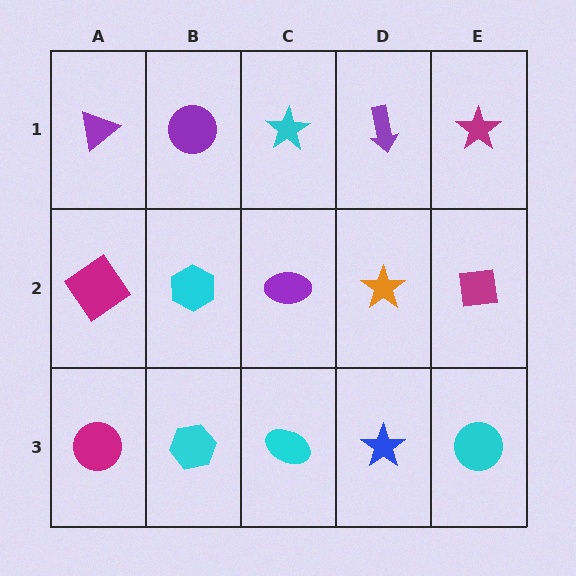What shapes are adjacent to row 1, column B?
A cyan hexagon (row 2, column B), a purple triangle (row 1, column A), a cyan star (row 1, column C).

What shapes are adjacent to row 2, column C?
A cyan star (row 1, column C), a cyan ellipse (row 3, column C), a cyan hexagon (row 2, column B), an orange star (row 2, column D).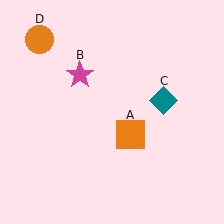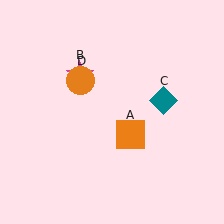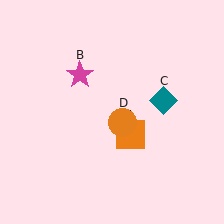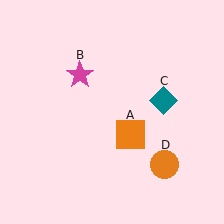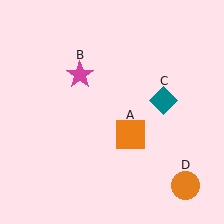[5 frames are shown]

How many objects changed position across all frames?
1 object changed position: orange circle (object D).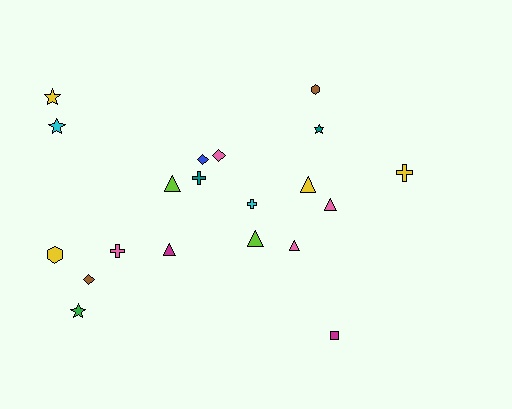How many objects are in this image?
There are 20 objects.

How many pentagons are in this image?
There are no pentagons.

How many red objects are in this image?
There are no red objects.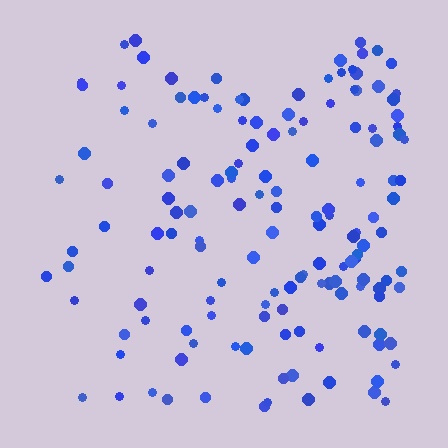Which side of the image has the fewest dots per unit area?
The left.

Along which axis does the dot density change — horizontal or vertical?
Horizontal.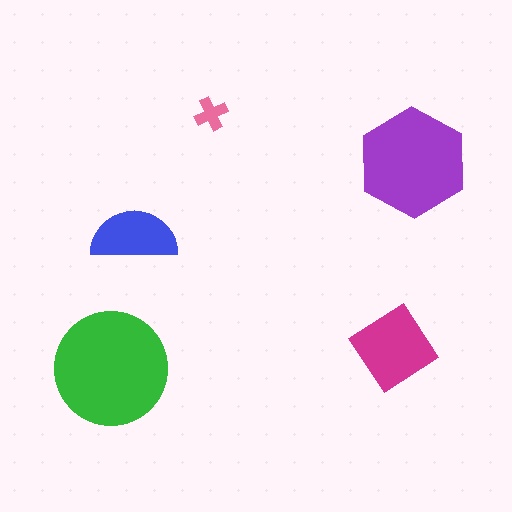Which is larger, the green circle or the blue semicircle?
The green circle.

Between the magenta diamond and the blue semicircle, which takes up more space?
The magenta diamond.